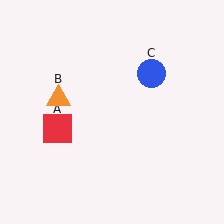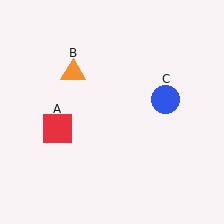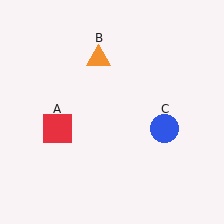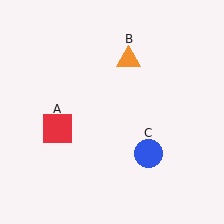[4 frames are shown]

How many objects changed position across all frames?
2 objects changed position: orange triangle (object B), blue circle (object C).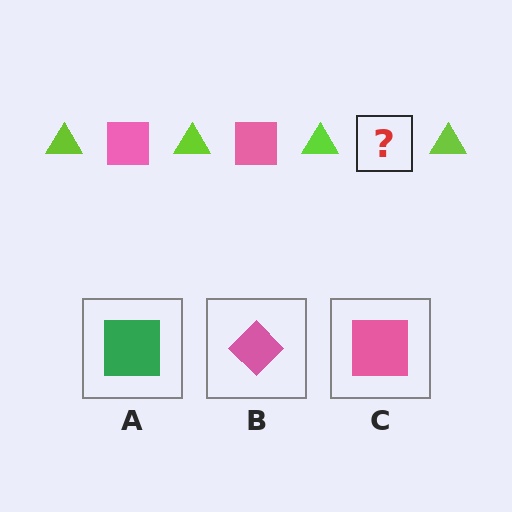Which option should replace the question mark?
Option C.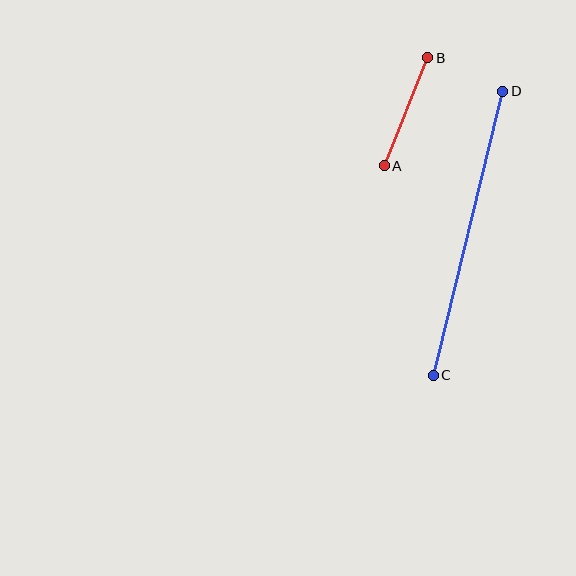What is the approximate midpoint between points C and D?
The midpoint is at approximately (468, 233) pixels.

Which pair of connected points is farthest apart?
Points C and D are farthest apart.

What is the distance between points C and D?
The distance is approximately 292 pixels.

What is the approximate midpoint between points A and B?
The midpoint is at approximately (406, 112) pixels.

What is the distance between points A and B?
The distance is approximately 116 pixels.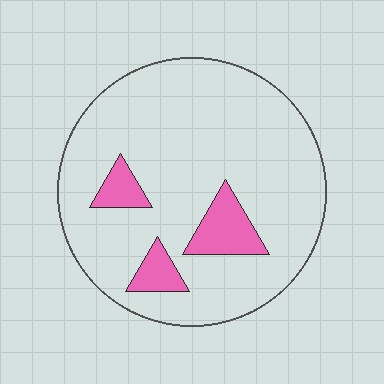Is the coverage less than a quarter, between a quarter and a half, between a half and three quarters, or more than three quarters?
Less than a quarter.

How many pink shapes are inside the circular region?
3.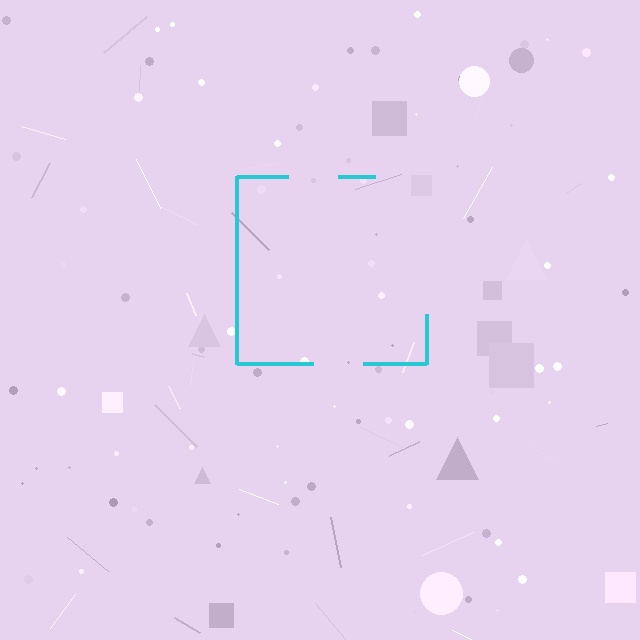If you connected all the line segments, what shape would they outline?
They would outline a square.